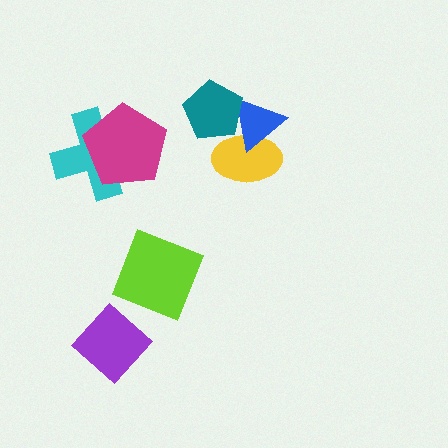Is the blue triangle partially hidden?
Yes, it is partially covered by another shape.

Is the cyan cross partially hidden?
Yes, it is partially covered by another shape.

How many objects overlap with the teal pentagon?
2 objects overlap with the teal pentagon.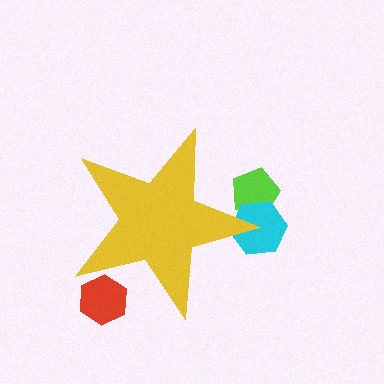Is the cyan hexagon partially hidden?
Yes, the cyan hexagon is partially hidden behind the yellow star.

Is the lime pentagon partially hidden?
Yes, the lime pentagon is partially hidden behind the yellow star.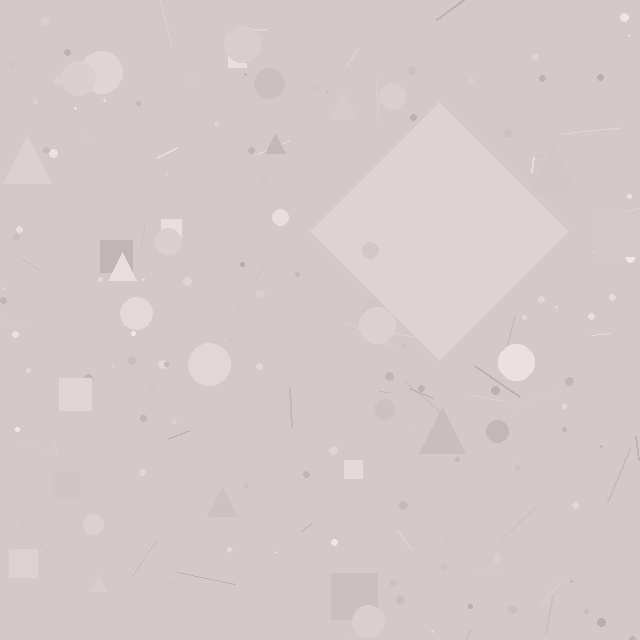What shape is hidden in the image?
A diamond is hidden in the image.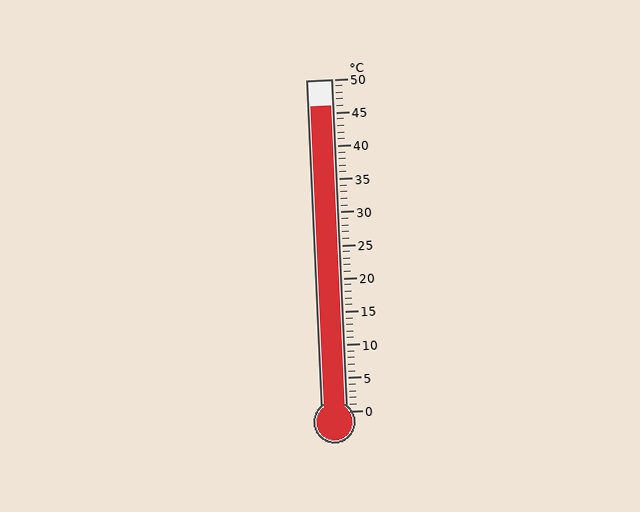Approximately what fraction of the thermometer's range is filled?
The thermometer is filled to approximately 90% of its range.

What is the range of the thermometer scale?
The thermometer scale ranges from 0°C to 50°C.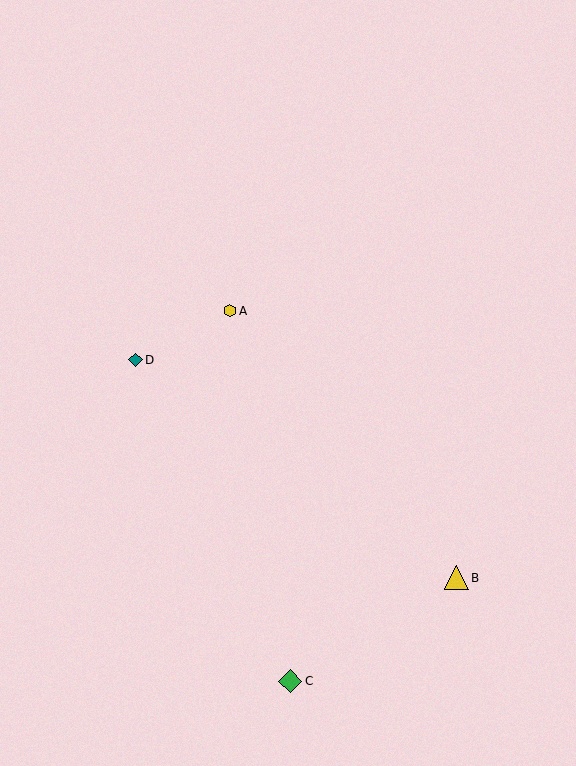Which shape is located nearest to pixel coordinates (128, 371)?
The teal diamond (labeled D) at (136, 360) is nearest to that location.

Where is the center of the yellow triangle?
The center of the yellow triangle is at (457, 578).